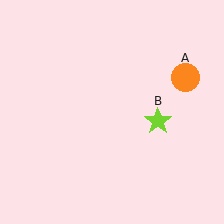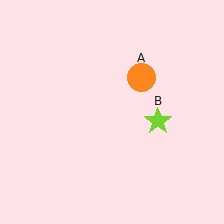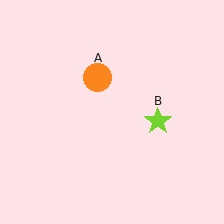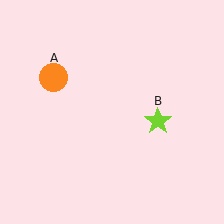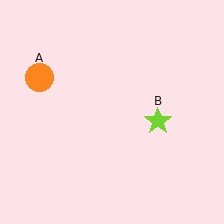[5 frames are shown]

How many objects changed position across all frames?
1 object changed position: orange circle (object A).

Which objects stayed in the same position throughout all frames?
Lime star (object B) remained stationary.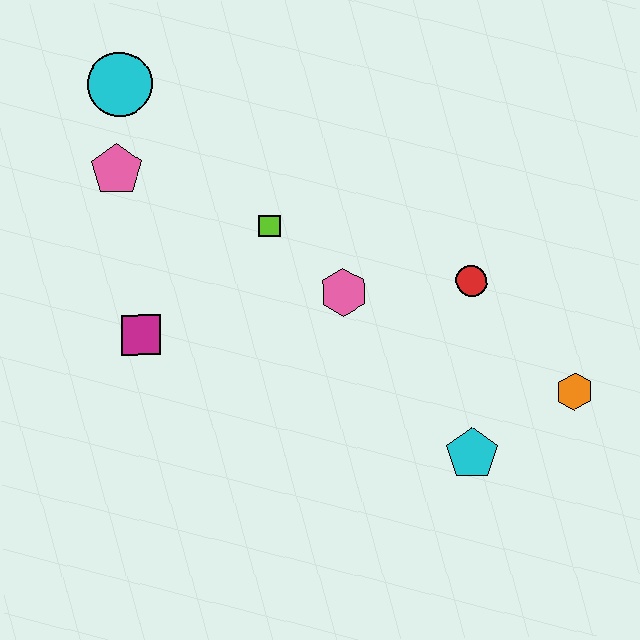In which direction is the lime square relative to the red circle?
The lime square is to the left of the red circle.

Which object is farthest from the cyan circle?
The orange hexagon is farthest from the cyan circle.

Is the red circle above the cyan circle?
No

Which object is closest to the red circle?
The pink hexagon is closest to the red circle.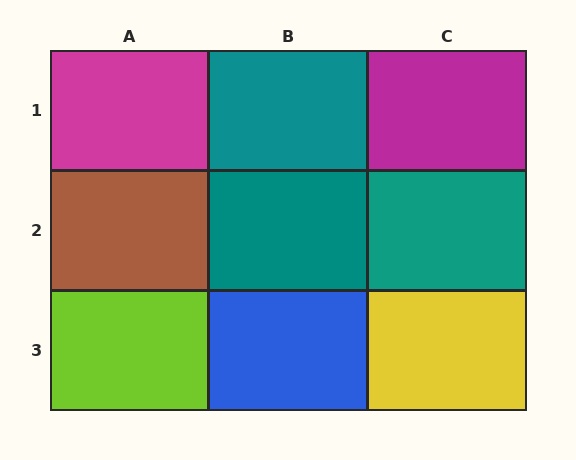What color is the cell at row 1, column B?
Teal.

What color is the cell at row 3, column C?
Yellow.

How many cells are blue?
1 cell is blue.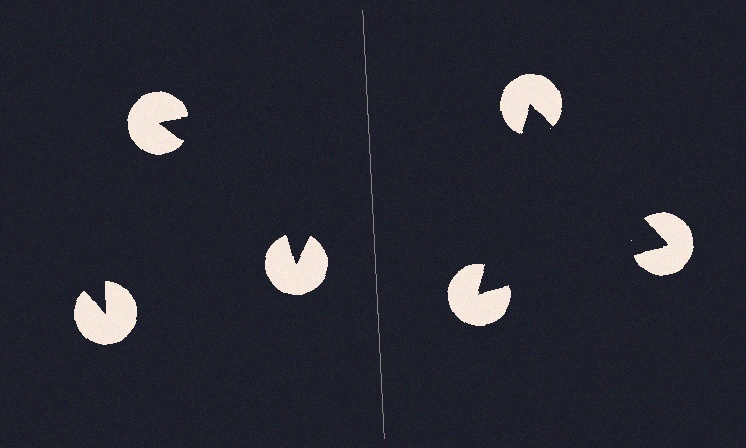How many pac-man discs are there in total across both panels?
6 — 3 on each side.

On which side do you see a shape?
An illusory triangle appears on the right side. On the left side the wedge cuts are rotated, so no coherent shape forms.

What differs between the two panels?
The pac-man discs are positioned identically on both sides; only the wedge orientations differ. On the right they align to a triangle; on the left they are misaligned.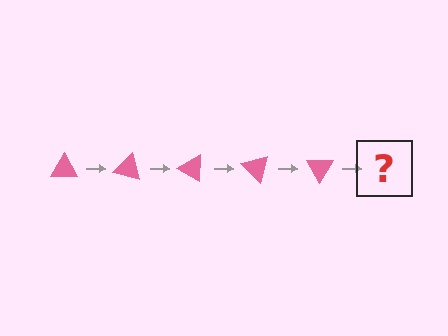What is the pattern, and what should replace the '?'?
The pattern is that the triangle rotates 15 degrees each step. The '?' should be a pink triangle rotated 75 degrees.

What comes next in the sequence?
The next element should be a pink triangle rotated 75 degrees.